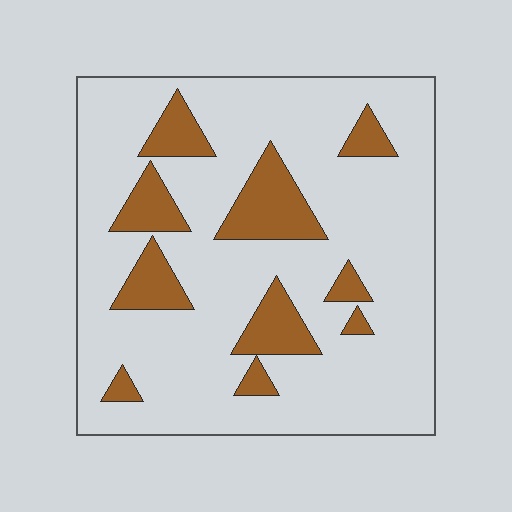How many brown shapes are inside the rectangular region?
10.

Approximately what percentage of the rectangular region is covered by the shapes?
Approximately 20%.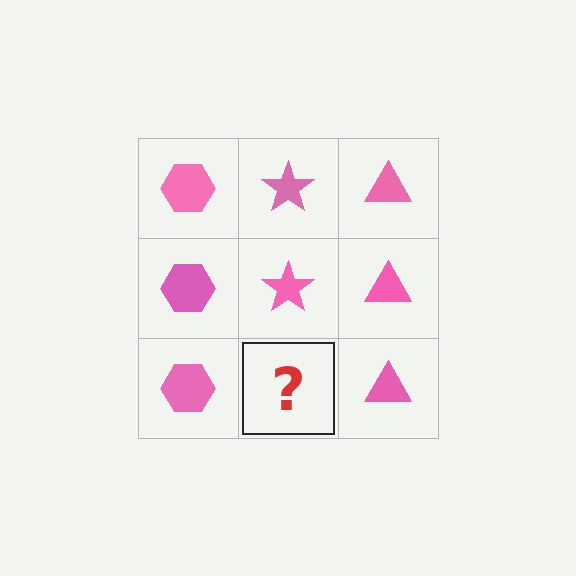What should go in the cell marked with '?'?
The missing cell should contain a pink star.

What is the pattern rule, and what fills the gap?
The rule is that each column has a consistent shape. The gap should be filled with a pink star.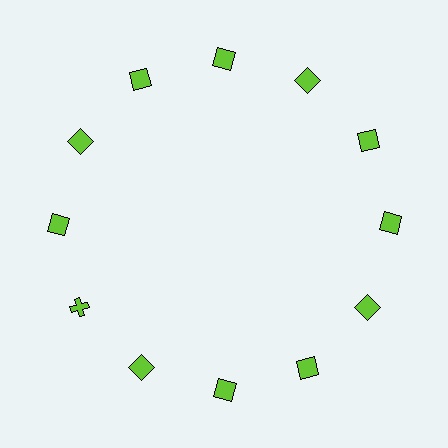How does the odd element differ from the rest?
It has a different shape: cross instead of square.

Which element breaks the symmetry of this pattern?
The lime cross at roughly the 8 o'clock position breaks the symmetry. All other shapes are lime squares.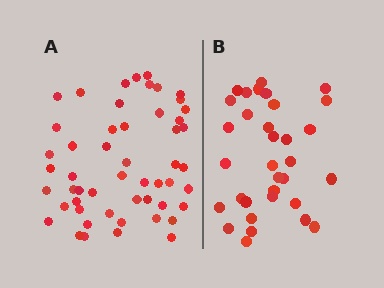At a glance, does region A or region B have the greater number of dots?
Region A (the left region) has more dots.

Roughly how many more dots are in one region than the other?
Region A has approximately 20 more dots than region B.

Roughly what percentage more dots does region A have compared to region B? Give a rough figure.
About 60% more.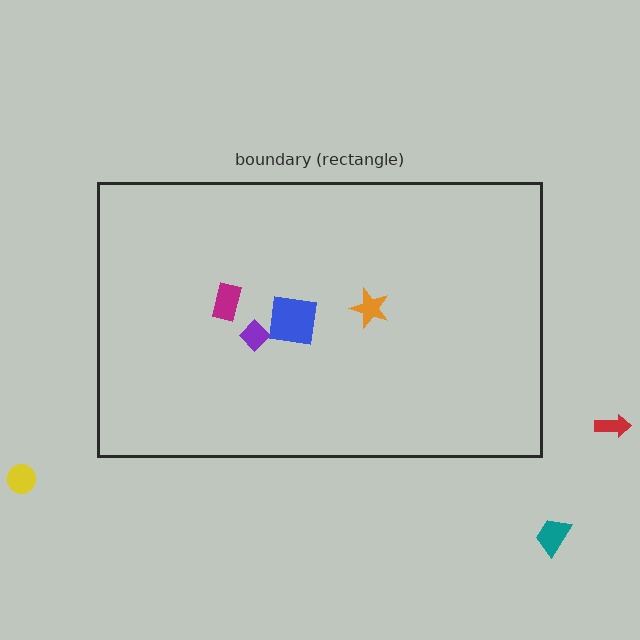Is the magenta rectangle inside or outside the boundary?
Inside.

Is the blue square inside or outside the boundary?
Inside.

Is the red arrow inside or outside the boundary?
Outside.